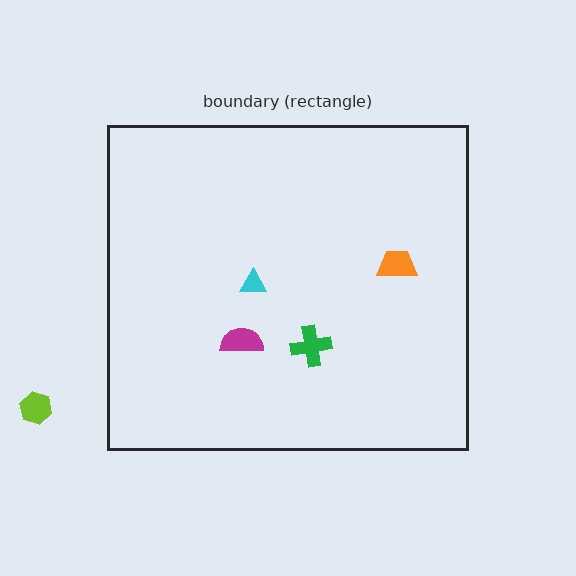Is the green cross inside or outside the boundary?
Inside.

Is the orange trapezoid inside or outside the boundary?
Inside.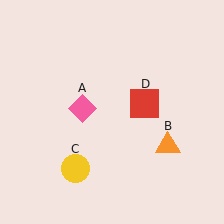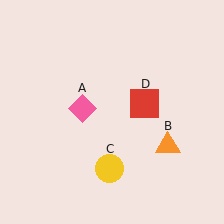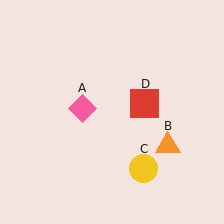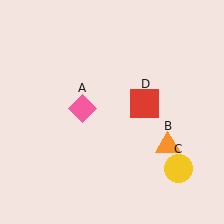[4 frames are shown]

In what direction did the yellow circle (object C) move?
The yellow circle (object C) moved right.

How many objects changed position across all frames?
1 object changed position: yellow circle (object C).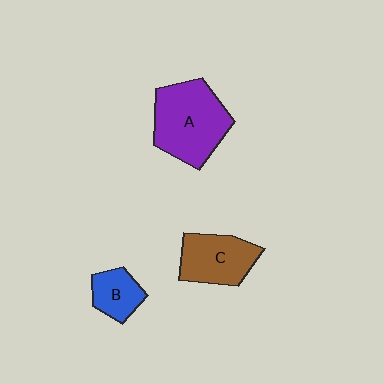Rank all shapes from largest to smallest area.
From largest to smallest: A (purple), C (brown), B (blue).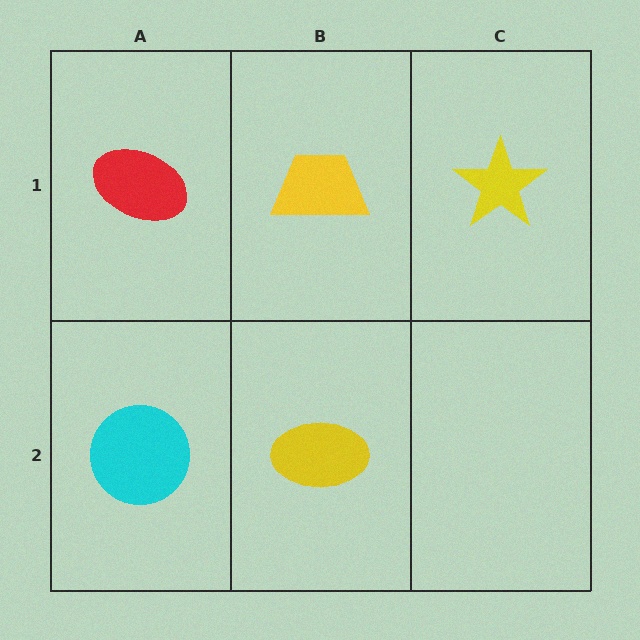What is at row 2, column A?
A cyan circle.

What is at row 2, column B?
A yellow ellipse.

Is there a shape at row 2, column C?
No, that cell is empty.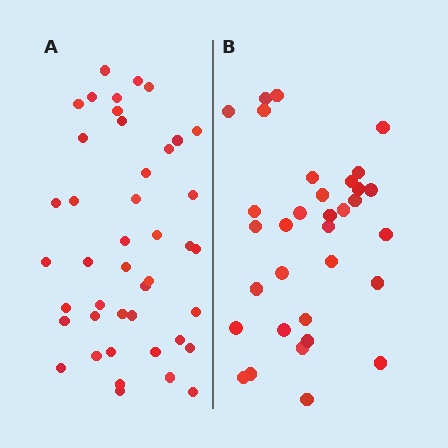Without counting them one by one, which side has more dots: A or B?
Region A (the left region) has more dots.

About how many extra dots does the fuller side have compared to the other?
Region A has roughly 10 or so more dots than region B.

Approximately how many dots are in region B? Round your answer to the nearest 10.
About 30 dots. (The exact count is 33, which rounds to 30.)